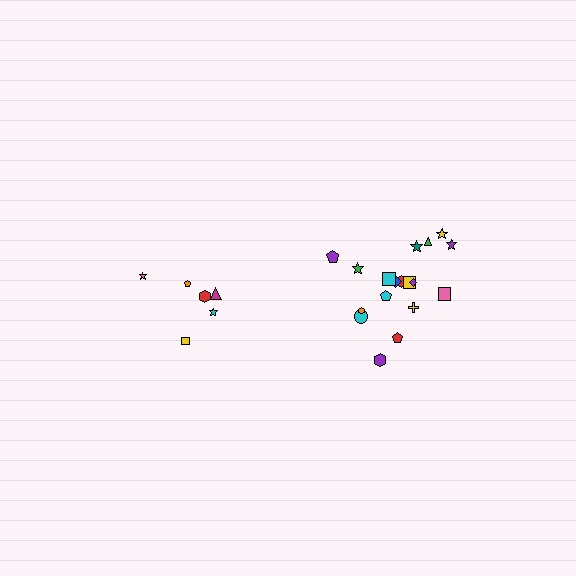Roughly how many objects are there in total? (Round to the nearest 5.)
Roughly 25 objects in total.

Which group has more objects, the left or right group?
The right group.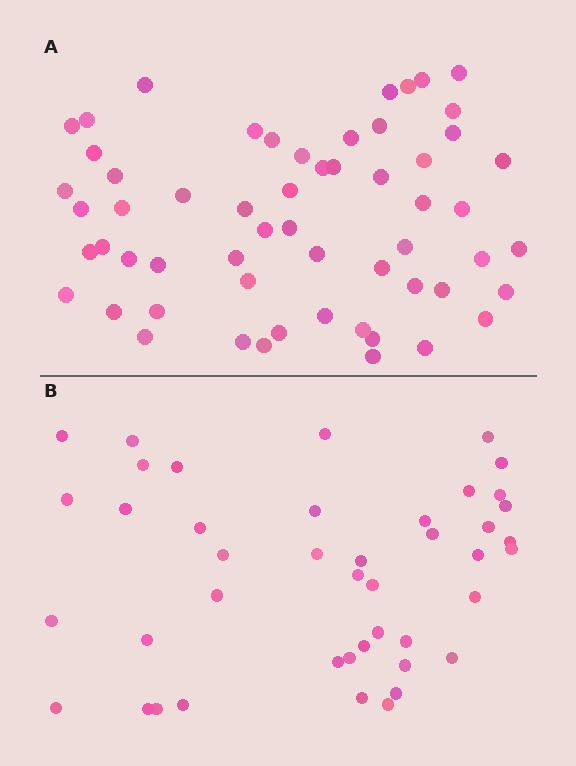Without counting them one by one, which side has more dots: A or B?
Region A (the top region) has more dots.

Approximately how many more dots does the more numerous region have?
Region A has approximately 15 more dots than region B.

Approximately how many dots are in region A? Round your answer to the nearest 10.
About 60 dots. (The exact count is 58, which rounds to 60.)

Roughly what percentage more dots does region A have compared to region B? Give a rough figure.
About 35% more.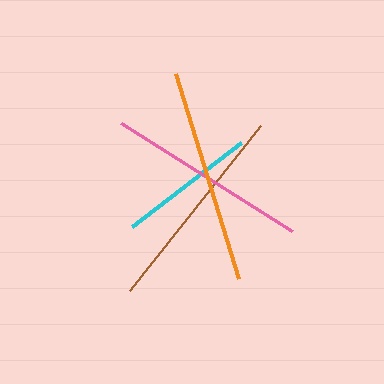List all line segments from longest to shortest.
From longest to shortest: orange, brown, pink, cyan.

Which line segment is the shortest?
The cyan line is the shortest at approximately 138 pixels.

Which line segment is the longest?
The orange line is the longest at approximately 215 pixels.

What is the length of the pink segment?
The pink segment is approximately 202 pixels long.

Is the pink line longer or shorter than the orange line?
The orange line is longer than the pink line.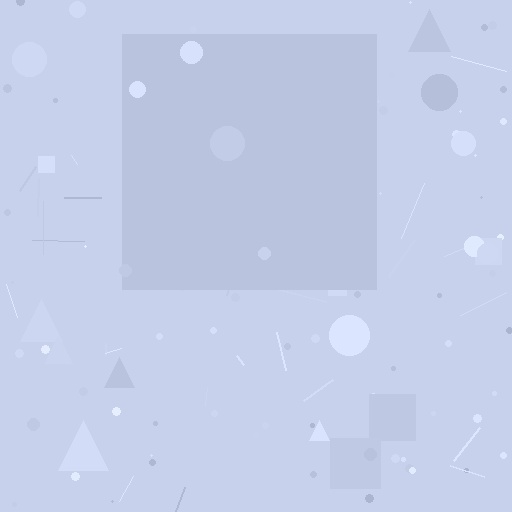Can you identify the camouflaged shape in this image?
The camouflaged shape is a square.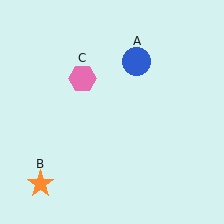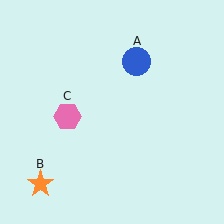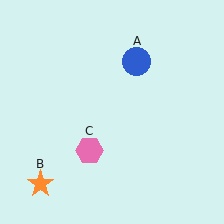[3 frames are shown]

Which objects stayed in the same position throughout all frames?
Blue circle (object A) and orange star (object B) remained stationary.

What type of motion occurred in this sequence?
The pink hexagon (object C) rotated counterclockwise around the center of the scene.